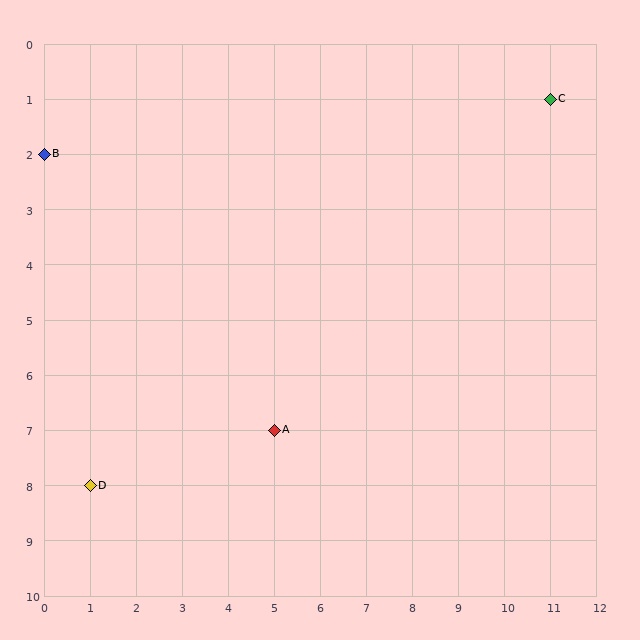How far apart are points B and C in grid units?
Points B and C are 11 columns and 1 row apart (about 11.0 grid units diagonally).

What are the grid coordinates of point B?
Point B is at grid coordinates (0, 2).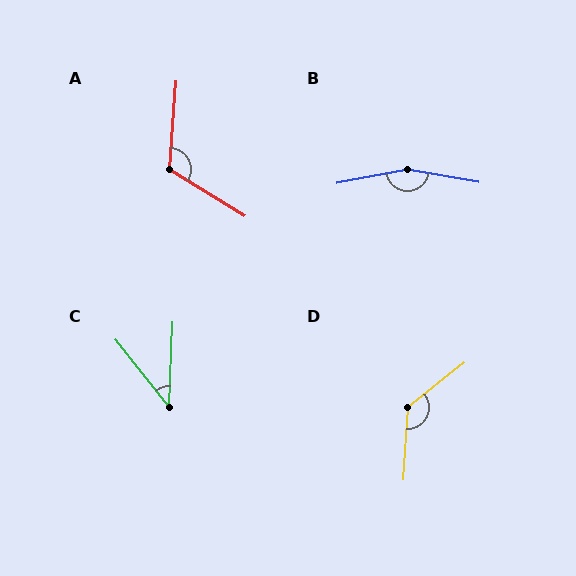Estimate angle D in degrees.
Approximately 132 degrees.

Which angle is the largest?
B, at approximately 159 degrees.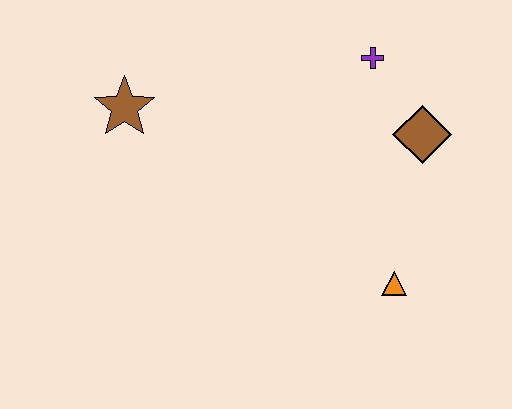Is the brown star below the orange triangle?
No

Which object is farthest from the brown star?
The orange triangle is farthest from the brown star.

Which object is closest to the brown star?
The purple cross is closest to the brown star.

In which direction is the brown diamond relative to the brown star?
The brown diamond is to the right of the brown star.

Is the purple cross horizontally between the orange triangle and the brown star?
Yes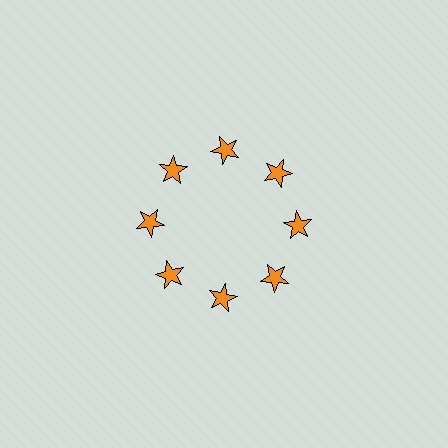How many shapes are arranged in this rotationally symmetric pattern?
There are 8 shapes, arranged in 8 groups of 1.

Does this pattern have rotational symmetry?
Yes, this pattern has 8-fold rotational symmetry. It looks the same after rotating 45 degrees around the center.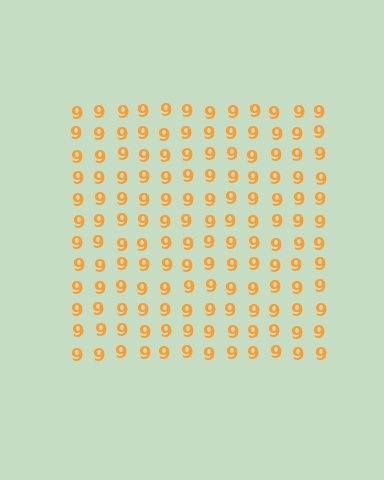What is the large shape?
The large shape is a square.